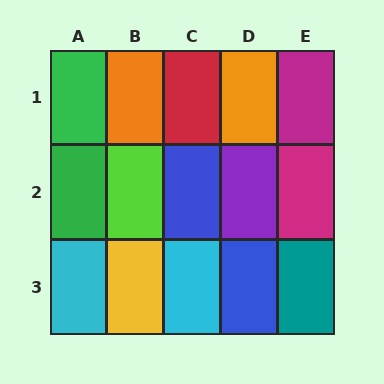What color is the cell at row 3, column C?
Cyan.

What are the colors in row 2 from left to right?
Green, lime, blue, purple, magenta.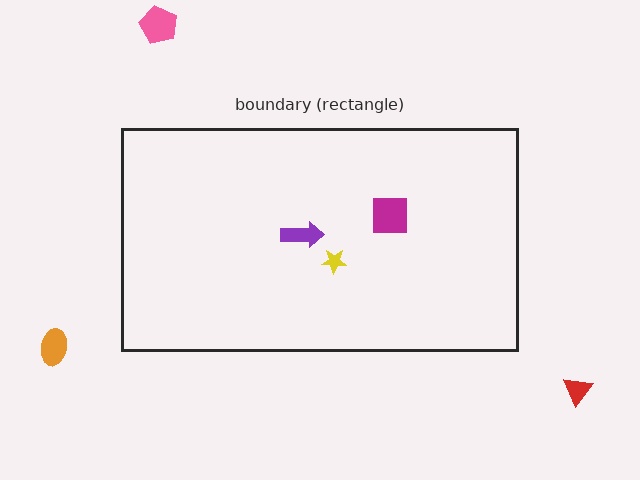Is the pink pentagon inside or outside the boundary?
Outside.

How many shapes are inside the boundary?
3 inside, 3 outside.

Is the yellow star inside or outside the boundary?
Inside.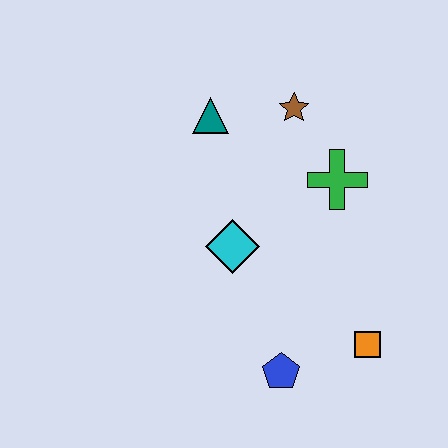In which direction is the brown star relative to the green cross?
The brown star is above the green cross.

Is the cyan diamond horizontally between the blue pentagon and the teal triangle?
Yes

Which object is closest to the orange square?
The blue pentagon is closest to the orange square.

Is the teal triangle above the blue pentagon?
Yes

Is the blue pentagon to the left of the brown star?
Yes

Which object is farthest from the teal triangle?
The orange square is farthest from the teal triangle.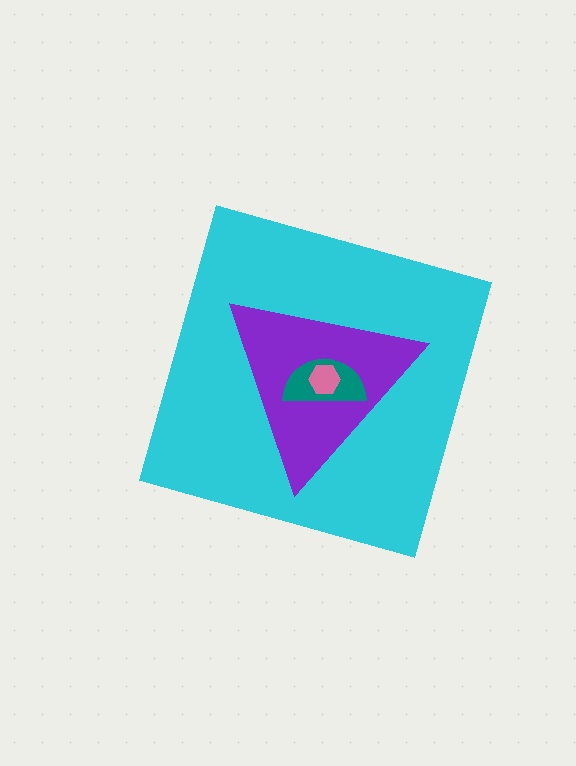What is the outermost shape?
The cyan diamond.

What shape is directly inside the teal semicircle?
The pink hexagon.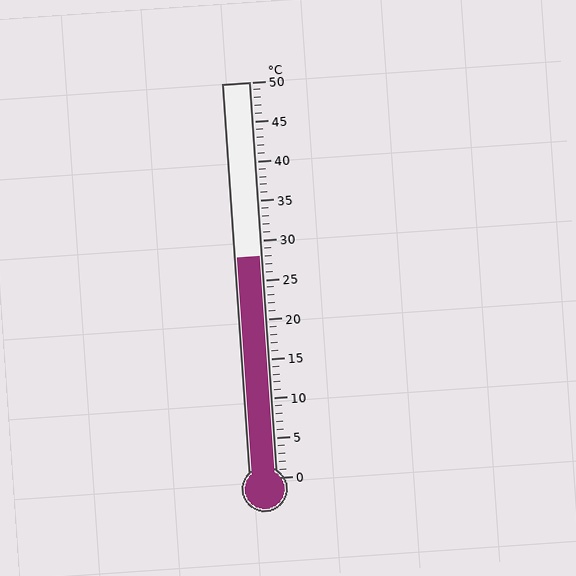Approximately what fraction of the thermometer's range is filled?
The thermometer is filled to approximately 55% of its range.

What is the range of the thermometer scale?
The thermometer scale ranges from 0°C to 50°C.